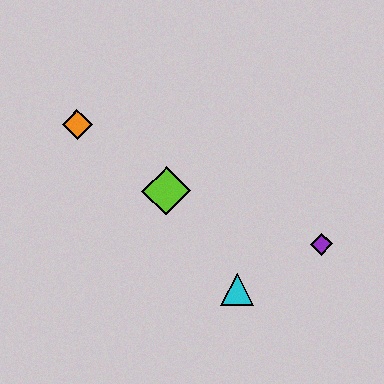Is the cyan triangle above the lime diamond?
No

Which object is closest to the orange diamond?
The lime diamond is closest to the orange diamond.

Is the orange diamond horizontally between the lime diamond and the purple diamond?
No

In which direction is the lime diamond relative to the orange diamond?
The lime diamond is to the right of the orange diamond.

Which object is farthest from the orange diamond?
The purple diamond is farthest from the orange diamond.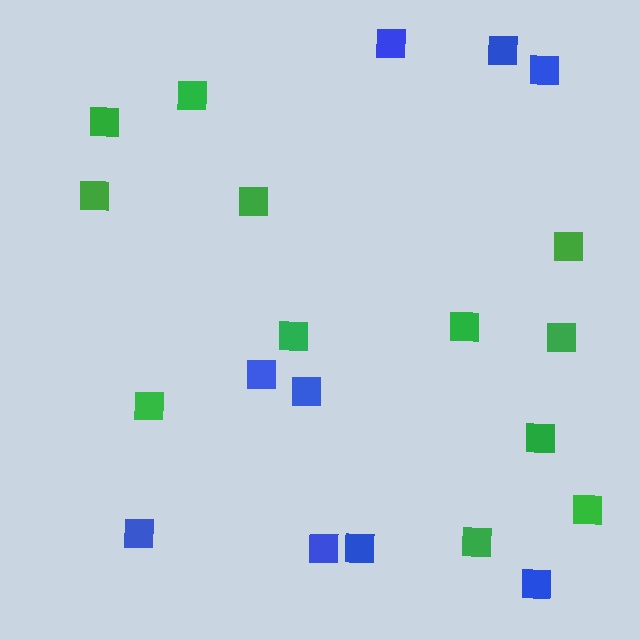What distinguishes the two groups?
There are 2 groups: one group of green squares (12) and one group of blue squares (9).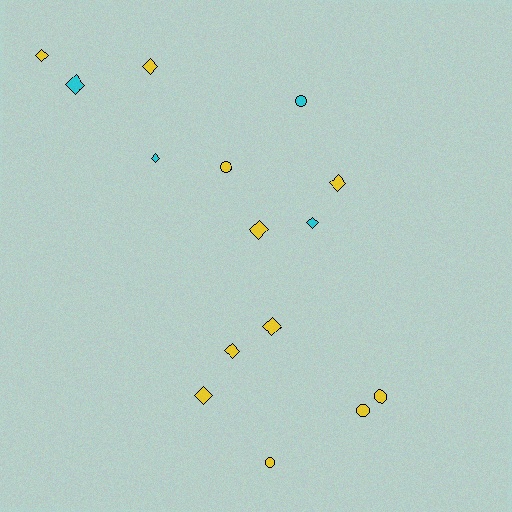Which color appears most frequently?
Yellow, with 11 objects.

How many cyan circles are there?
There is 1 cyan circle.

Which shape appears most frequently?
Diamond, with 10 objects.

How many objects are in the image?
There are 15 objects.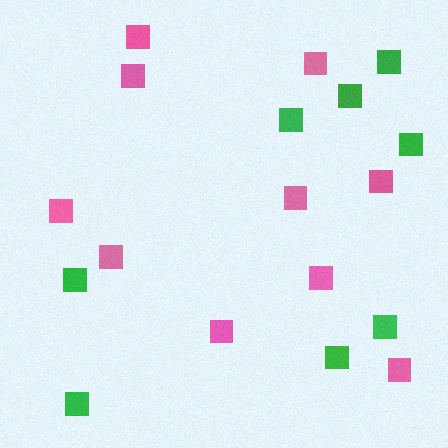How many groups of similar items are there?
There are 2 groups: one group of green squares (8) and one group of pink squares (10).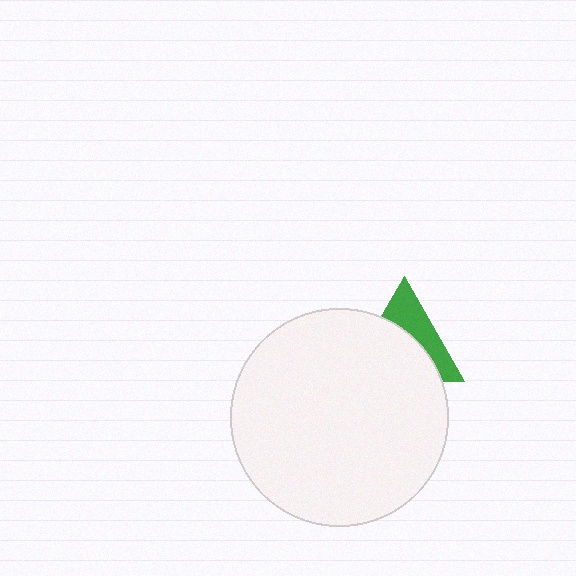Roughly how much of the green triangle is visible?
A small part of it is visible (roughly 40%).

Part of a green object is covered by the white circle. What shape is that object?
It is a triangle.